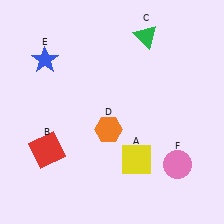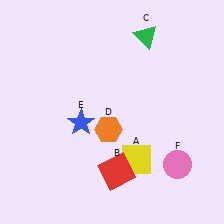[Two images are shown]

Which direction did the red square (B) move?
The red square (B) moved right.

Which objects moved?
The objects that moved are: the red square (B), the blue star (E).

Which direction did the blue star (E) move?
The blue star (E) moved down.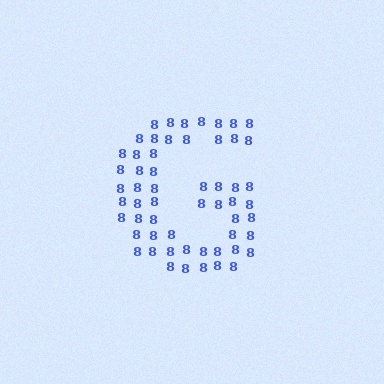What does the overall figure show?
The overall figure shows the letter G.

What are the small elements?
The small elements are digit 8's.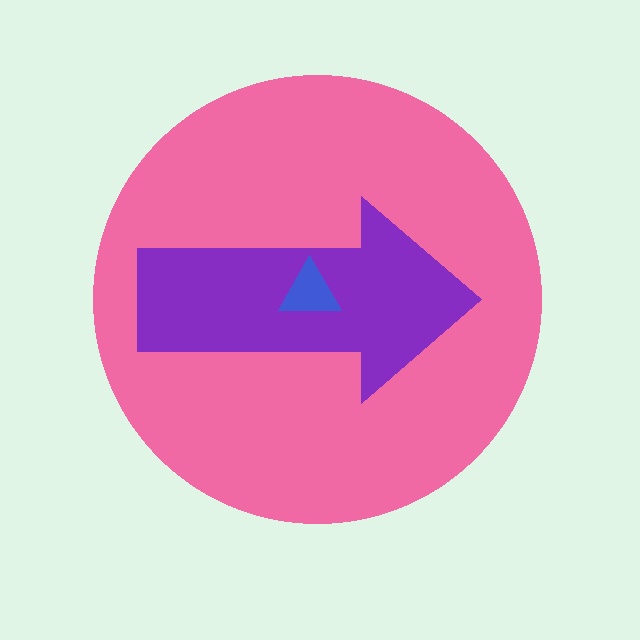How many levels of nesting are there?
3.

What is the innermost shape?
The blue triangle.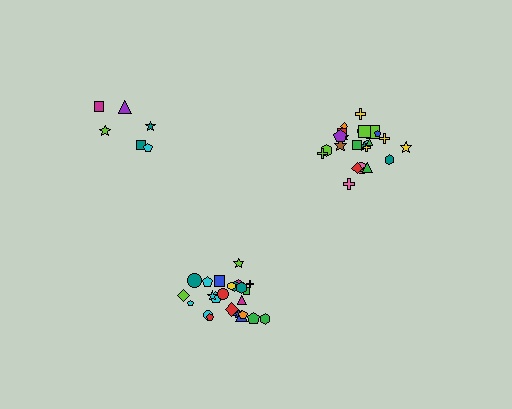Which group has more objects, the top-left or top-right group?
The top-right group.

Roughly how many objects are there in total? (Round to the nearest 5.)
Roughly 55 objects in total.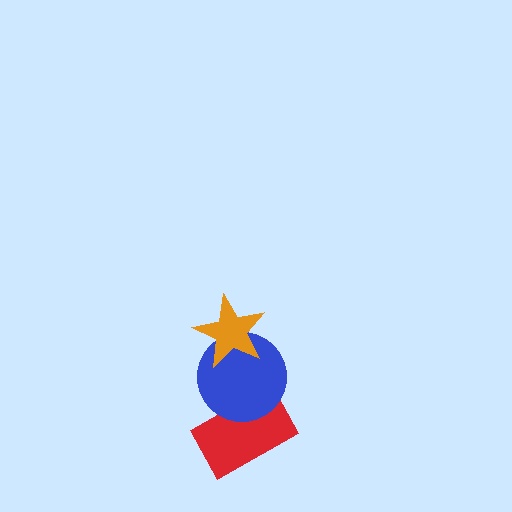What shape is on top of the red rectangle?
The blue circle is on top of the red rectangle.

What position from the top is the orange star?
The orange star is 1st from the top.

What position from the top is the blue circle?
The blue circle is 2nd from the top.